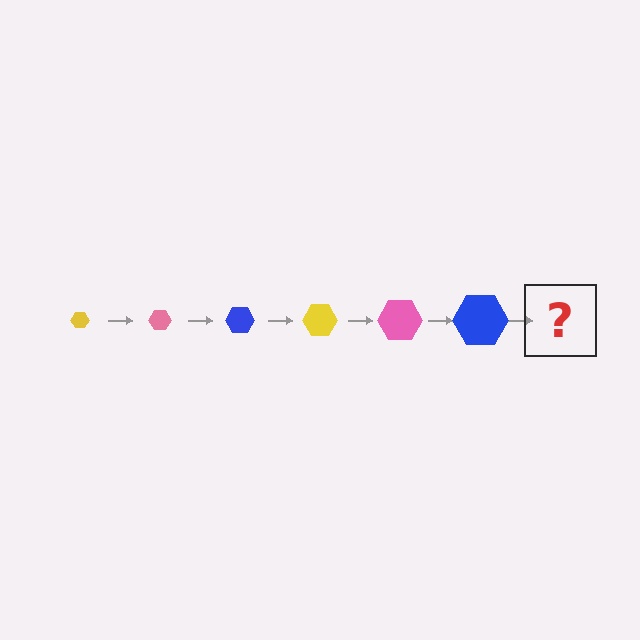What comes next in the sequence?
The next element should be a yellow hexagon, larger than the previous one.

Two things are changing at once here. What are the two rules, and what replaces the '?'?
The two rules are that the hexagon grows larger each step and the color cycles through yellow, pink, and blue. The '?' should be a yellow hexagon, larger than the previous one.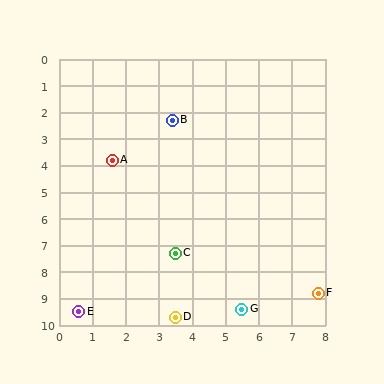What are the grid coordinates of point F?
Point F is at approximately (7.8, 8.8).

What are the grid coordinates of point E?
Point E is at approximately (0.6, 9.5).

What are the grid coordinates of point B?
Point B is at approximately (3.4, 2.3).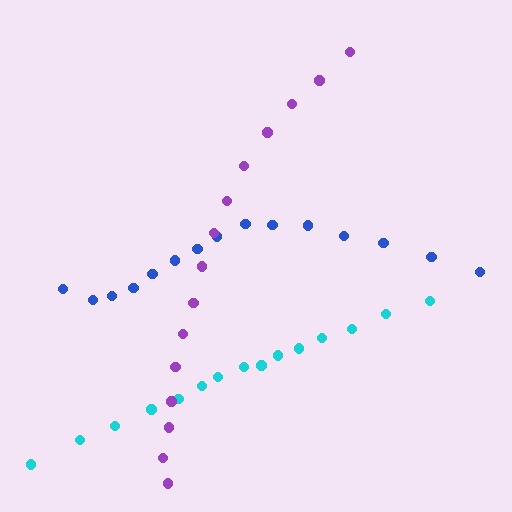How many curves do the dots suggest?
There are 3 distinct paths.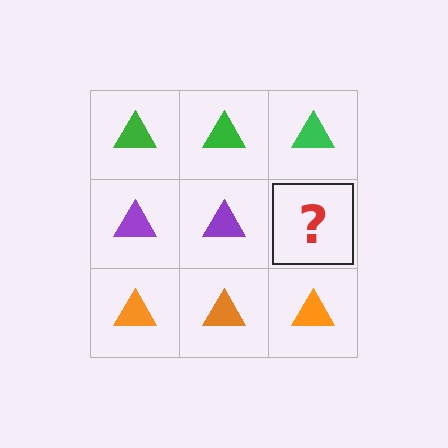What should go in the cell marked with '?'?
The missing cell should contain a purple triangle.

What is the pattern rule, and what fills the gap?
The rule is that each row has a consistent color. The gap should be filled with a purple triangle.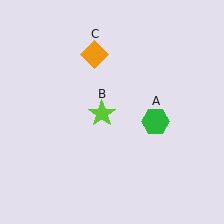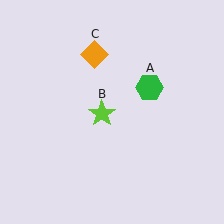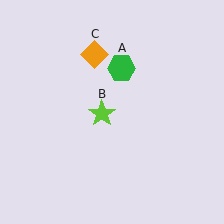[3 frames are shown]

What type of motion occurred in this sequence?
The green hexagon (object A) rotated counterclockwise around the center of the scene.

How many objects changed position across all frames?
1 object changed position: green hexagon (object A).